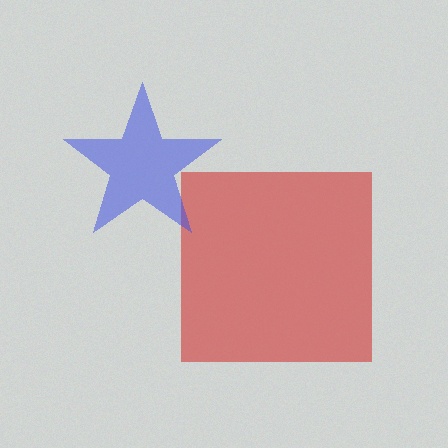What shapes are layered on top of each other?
The layered shapes are: a red square, a blue star.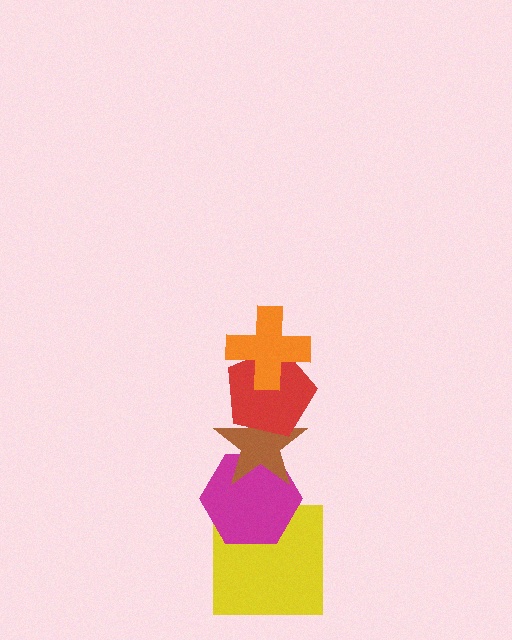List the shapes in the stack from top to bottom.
From top to bottom: the orange cross, the red pentagon, the brown star, the magenta hexagon, the yellow square.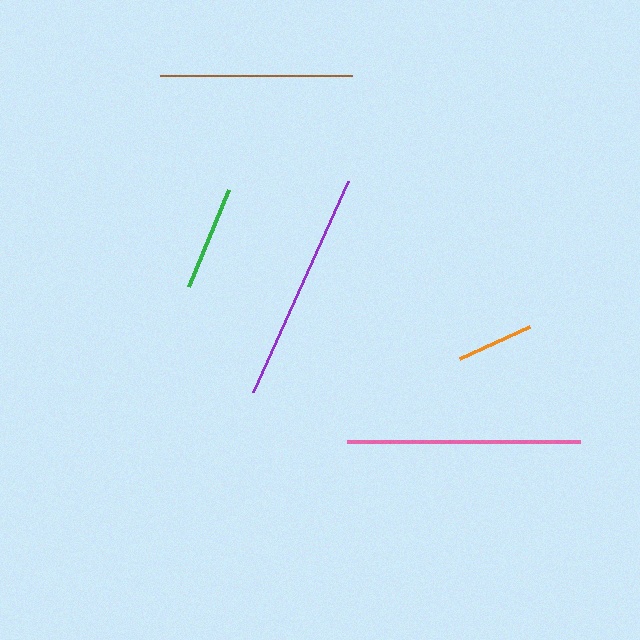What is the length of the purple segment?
The purple segment is approximately 231 pixels long.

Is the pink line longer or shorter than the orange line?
The pink line is longer than the orange line.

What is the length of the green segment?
The green segment is approximately 105 pixels long.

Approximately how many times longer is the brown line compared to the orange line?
The brown line is approximately 2.5 times the length of the orange line.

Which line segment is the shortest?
The orange line is the shortest at approximately 77 pixels.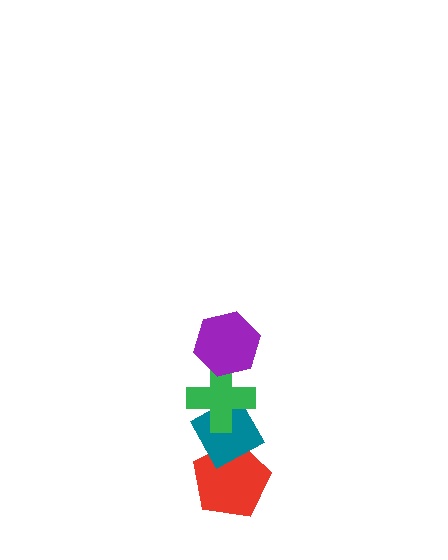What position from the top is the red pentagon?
The red pentagon is 4th from the top.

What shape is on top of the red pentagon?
The teal diamond is on top of the red pentagon.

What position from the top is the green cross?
The green cross is 2nd from the top.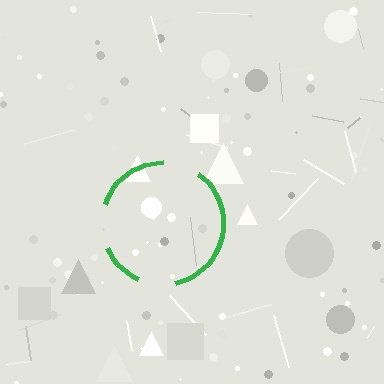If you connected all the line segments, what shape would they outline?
They would outline a circle.